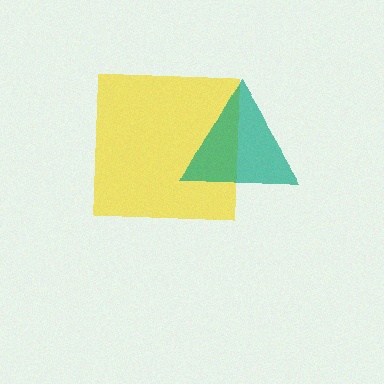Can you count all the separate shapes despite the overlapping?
Yes, there are 2 separate shapes.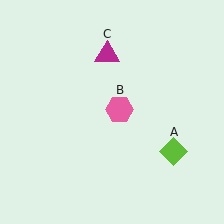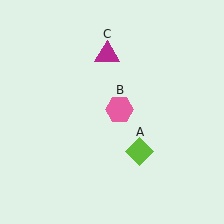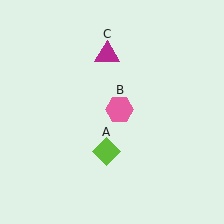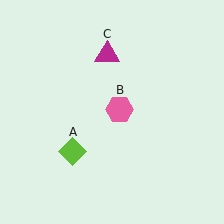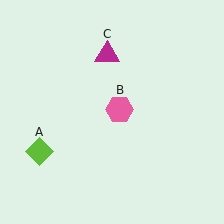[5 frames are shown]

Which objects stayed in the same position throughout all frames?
Pink hexagon (object B) and magenta triangle (object C) remained stationary.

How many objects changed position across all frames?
1 object changed position: lime diamond (object A).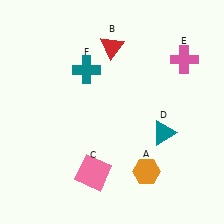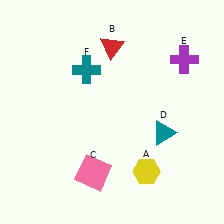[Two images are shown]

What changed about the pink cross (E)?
In Image 1, E is pink. In Image 2, it changed to purple.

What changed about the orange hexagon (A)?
In Image 1, A is orange. In Image 2, it changed to yellow.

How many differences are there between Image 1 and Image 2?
There are 2 differences between the two images.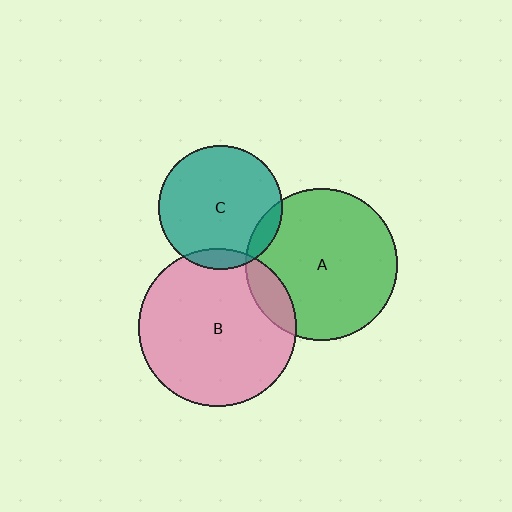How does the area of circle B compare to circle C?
Approximately 1.6 times.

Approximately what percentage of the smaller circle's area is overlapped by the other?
Approximately 10%.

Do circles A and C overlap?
Yes.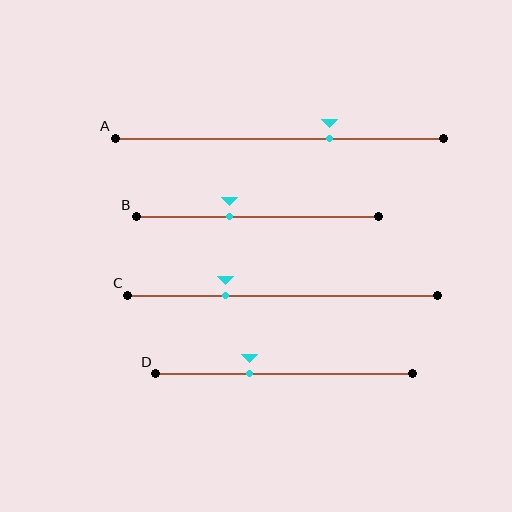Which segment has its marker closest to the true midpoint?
Segment B has its marker closest to the true midpoint.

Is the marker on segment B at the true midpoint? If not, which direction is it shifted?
No, the marker on segment B is shifted to the left by about 12% of the segment length.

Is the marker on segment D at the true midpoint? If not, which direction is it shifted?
No, the marker on segment D is shifted to the left by about 14% of the segment length.